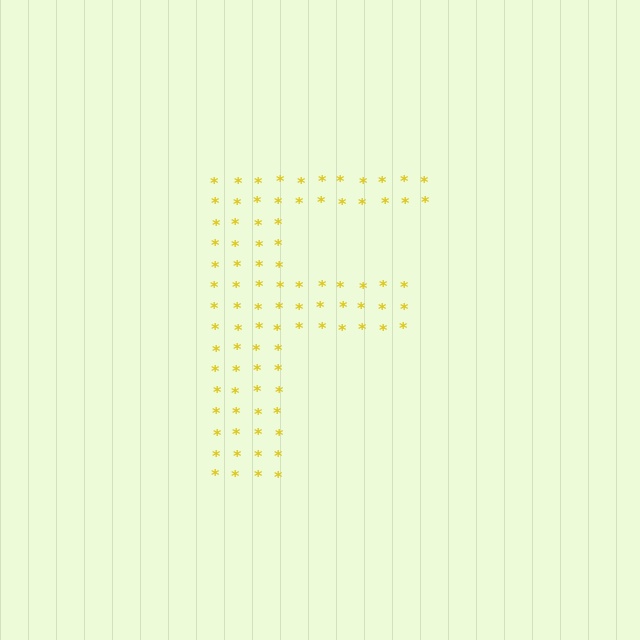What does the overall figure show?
The overall figure shows the letter F.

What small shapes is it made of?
It is made of small asterisks.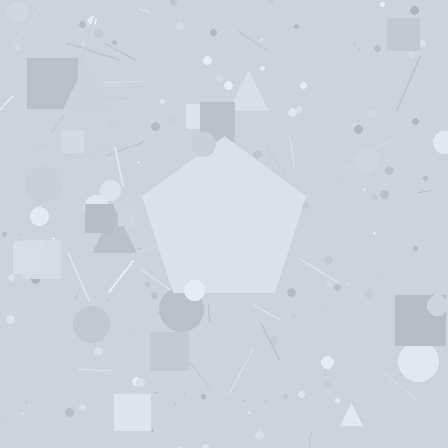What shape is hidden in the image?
A pentagon is hidden in the image.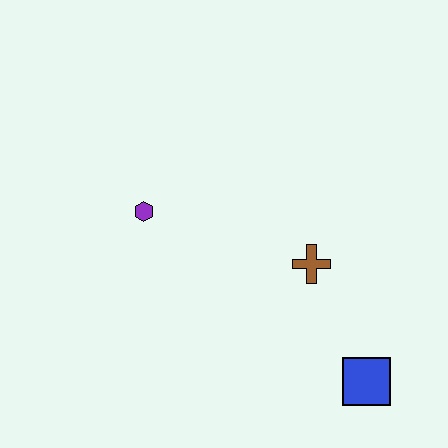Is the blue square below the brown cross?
Yes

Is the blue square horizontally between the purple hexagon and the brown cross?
No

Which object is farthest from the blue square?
The purple hexagon is farthest from the blue square.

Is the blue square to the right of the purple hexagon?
Yes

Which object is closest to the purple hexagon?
The brown cross is closest to the purple hexagon.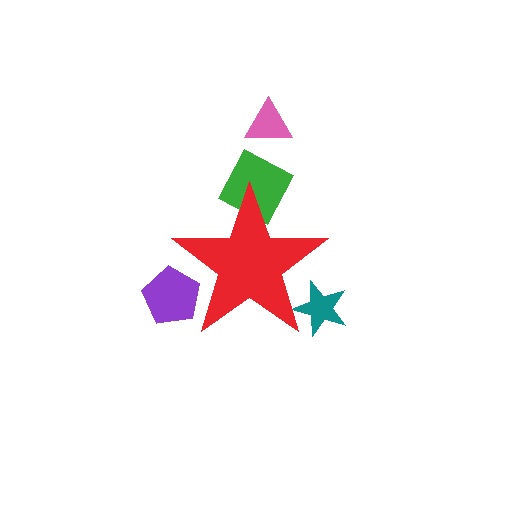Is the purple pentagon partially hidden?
Yes, the purple pentagon is partially hidden behind the red star.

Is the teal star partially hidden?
Yes, the teal star is partially hidden behind the red star.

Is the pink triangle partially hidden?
No, the pink triangle is fully visible.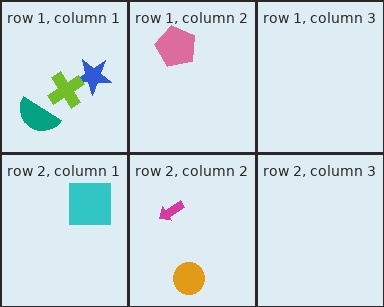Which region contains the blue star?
The row 1, column 1 region.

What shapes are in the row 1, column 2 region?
The pink pentagon.